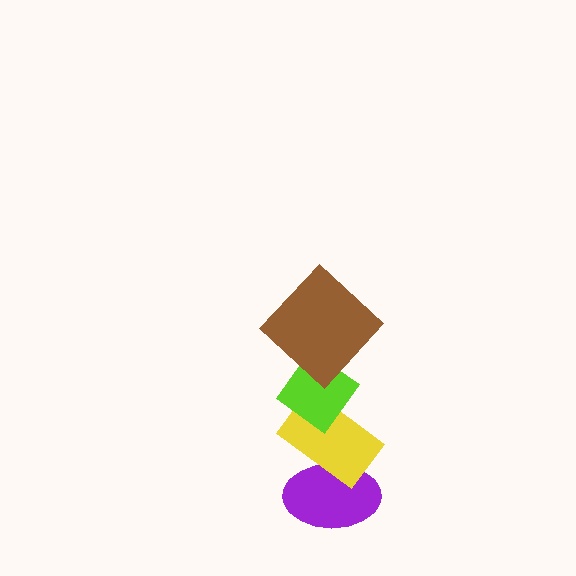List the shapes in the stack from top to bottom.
From top to bottom: the brown diamond, the lime diamond, the yellow rectangle, the purple ellipse.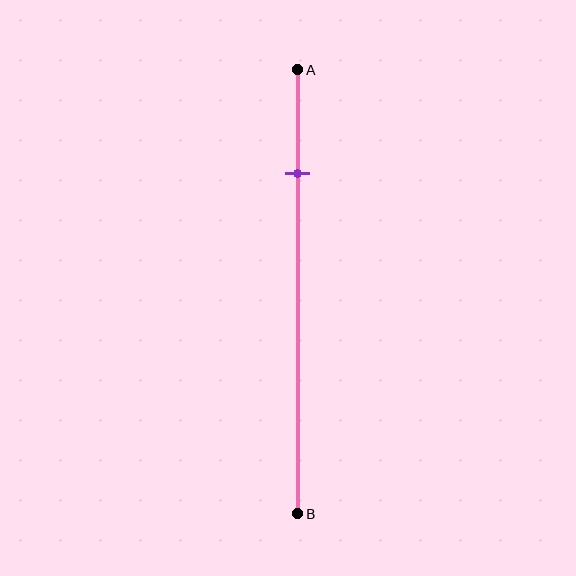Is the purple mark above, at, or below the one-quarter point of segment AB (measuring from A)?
The purple mark is approximately at the one-quarter point of segment AB.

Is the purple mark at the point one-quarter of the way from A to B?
Yes, the mark is approximately at the one-quarter point.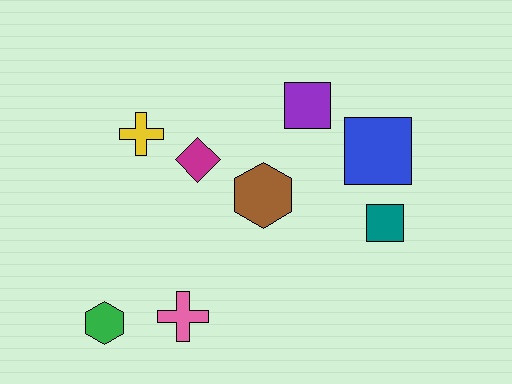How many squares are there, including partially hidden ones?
There are 3 squares.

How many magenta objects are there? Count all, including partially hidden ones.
There is 1 magenta object.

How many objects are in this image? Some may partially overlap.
There are 8 objects.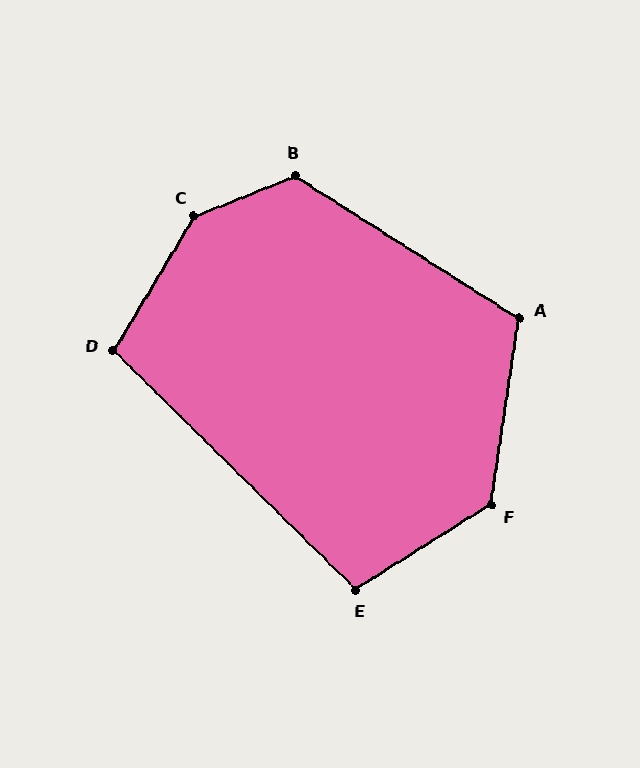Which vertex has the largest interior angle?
C, at approximately 143 degrees.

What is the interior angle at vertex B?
Approximately 126 degrees (obtuse).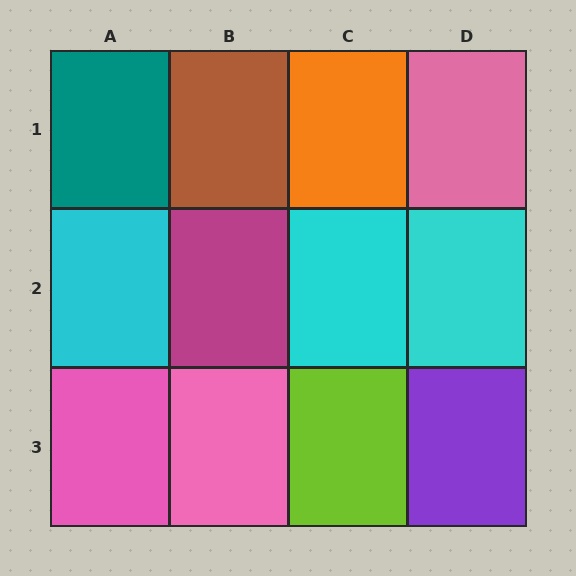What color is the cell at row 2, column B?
Magenta.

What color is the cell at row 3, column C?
Lime.